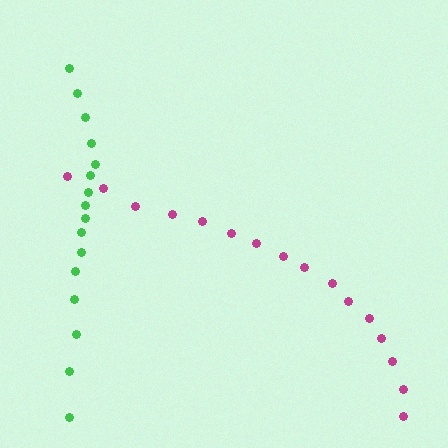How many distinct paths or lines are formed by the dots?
There are 2 distinct paths.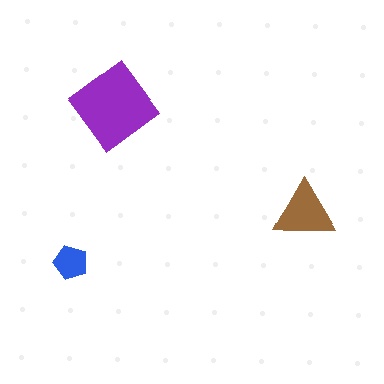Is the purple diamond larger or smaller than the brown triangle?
Larger.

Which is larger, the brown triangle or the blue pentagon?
The brown triangle.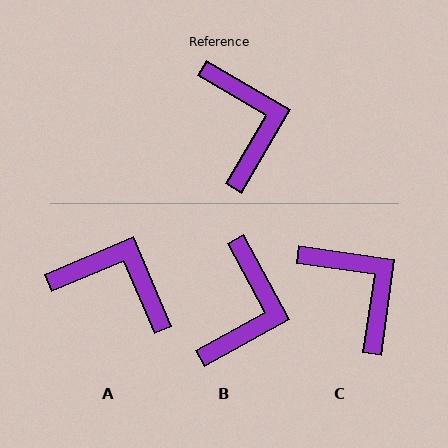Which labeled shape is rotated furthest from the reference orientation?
A, about 54 degrees away.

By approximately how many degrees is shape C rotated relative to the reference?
Approximately 22 degrees counter-clockwise.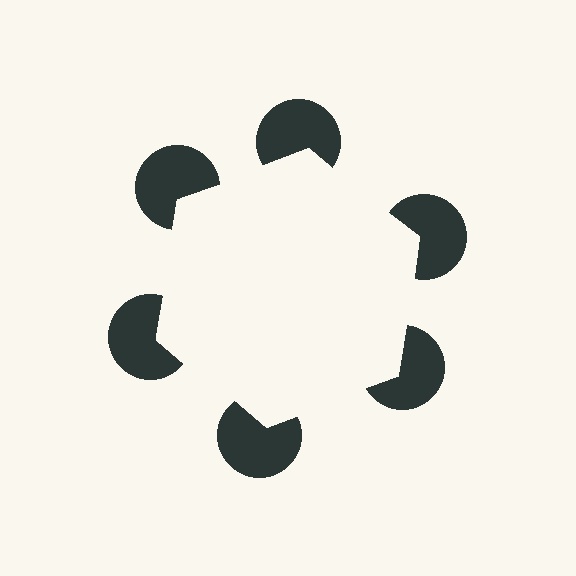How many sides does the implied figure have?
6 sides.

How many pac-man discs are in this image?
There are 6 — one at each vertex of the illusory hexagon.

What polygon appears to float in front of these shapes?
An illusory hexagon — its edges are inferred from the aligned wedge cuts in the pac-man discs, not physically drawn.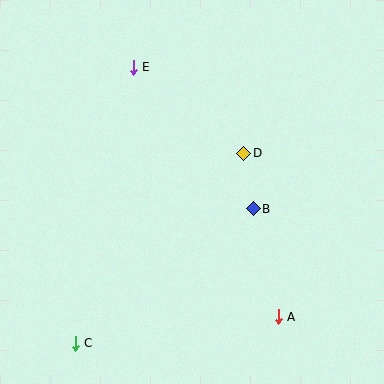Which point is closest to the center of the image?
Point B at (253, 209) is closest to the center.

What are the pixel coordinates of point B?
Point B is at (253, 209).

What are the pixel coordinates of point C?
Point C is at (75, 343).